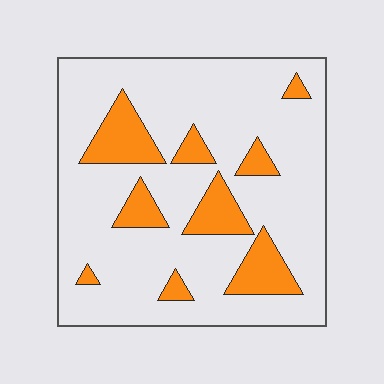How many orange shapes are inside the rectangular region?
9.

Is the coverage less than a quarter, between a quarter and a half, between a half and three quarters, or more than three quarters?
Less than a quarter.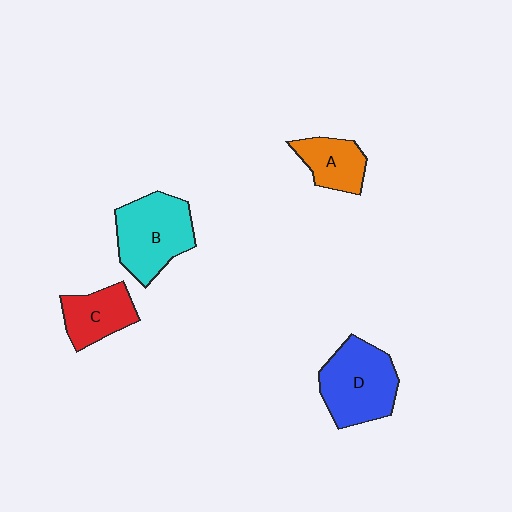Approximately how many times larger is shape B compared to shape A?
Approximately 1.7 times.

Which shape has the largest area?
Shape D (blue).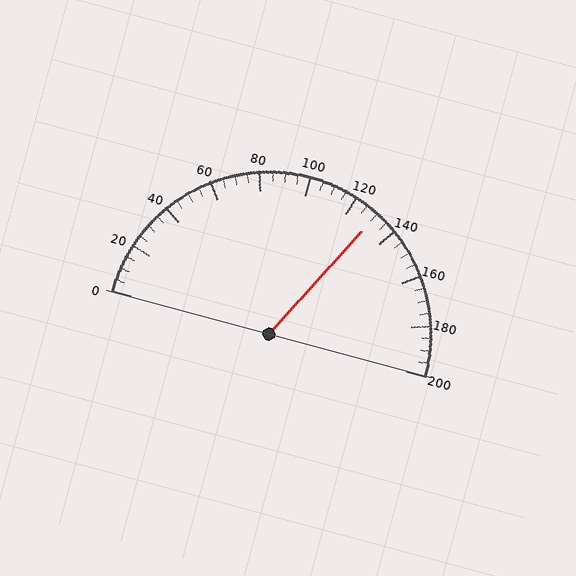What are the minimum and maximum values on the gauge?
The gauge ranges from 0 to 200.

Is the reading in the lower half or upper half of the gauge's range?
The reading is in the upper half of the range (0 to 200).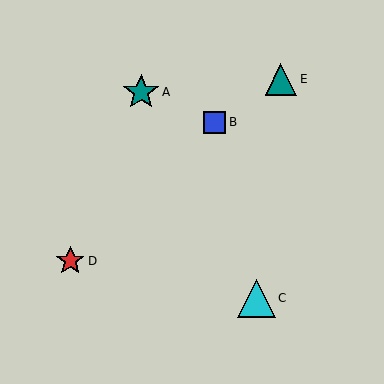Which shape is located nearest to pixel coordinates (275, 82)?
The teal triangle (labeled E) at (281, 79) is nearest to that location.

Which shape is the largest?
The cyan triangle (labeled C) is the largest.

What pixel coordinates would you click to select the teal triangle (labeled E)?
Click at (281, 79) to select the teal triangle E.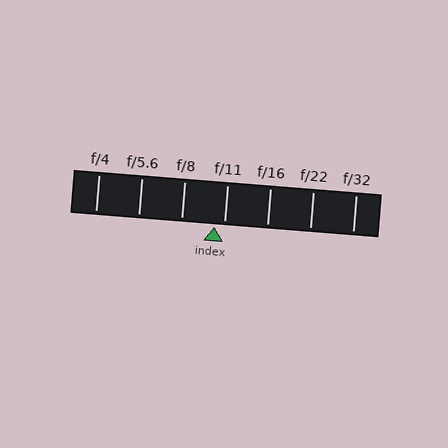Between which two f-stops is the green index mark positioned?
The index mark is between f/8 and f/11.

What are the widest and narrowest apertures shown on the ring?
The widest aperture shown is f/4 and the narrowest is f/32.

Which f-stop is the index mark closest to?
The index mark is closest to f/11.